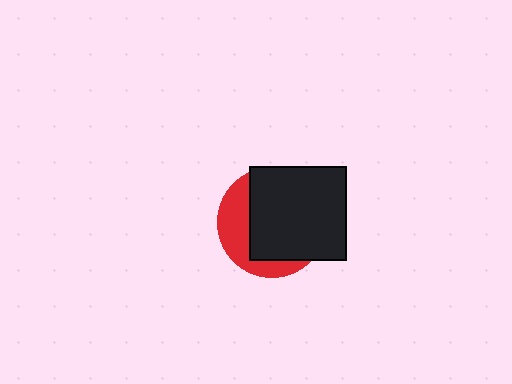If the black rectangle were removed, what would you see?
You would see the complete red circle.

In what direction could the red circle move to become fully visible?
The red circle could move left. That would shift it out from behind the black rectangle entirely.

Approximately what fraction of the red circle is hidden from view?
Roughly 67% of the red circle is hidden behind the black rectangle.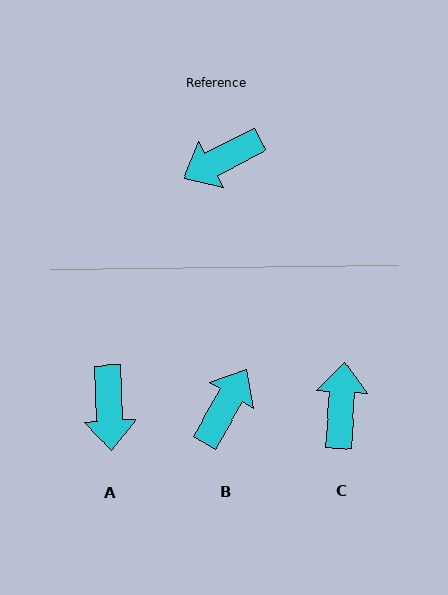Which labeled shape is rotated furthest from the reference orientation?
B, about 148 degrees away.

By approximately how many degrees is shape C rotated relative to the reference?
Approximately 122 degrees clockwise.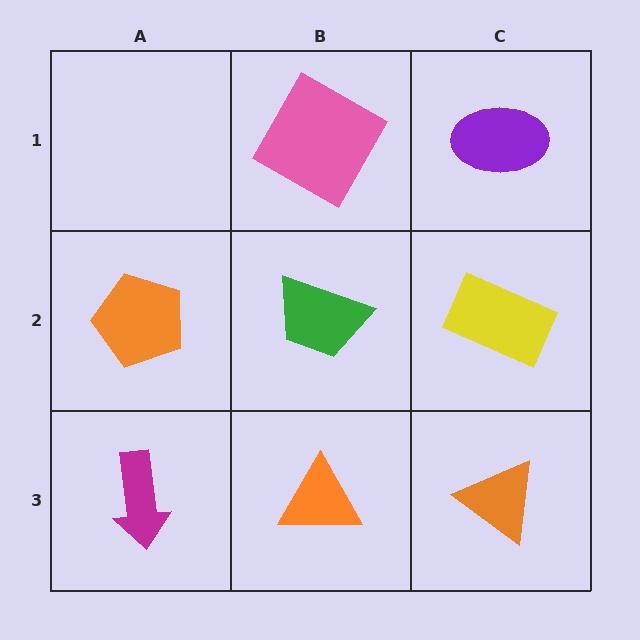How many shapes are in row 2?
3 shapes.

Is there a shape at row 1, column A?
No, that cell is empty.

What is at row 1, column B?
A pink square.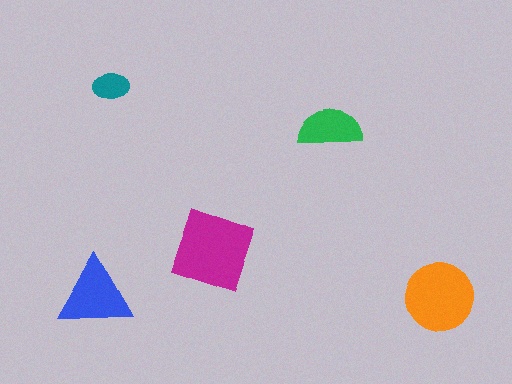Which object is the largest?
The magenta diamond.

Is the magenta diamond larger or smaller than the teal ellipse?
Larger.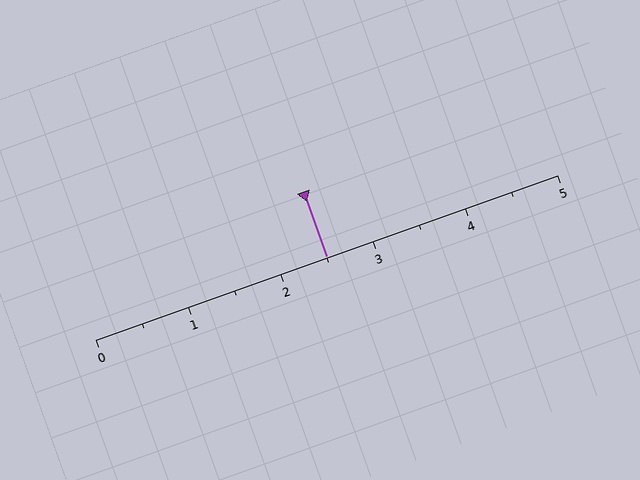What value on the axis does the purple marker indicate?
The marker indicates approximately 2.5.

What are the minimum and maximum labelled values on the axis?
The axis runs from 0 to 5.